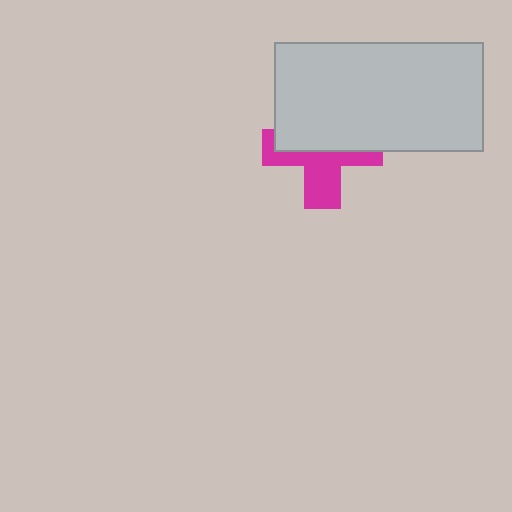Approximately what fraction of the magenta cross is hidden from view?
Roughly 52% of the magenta cross is hidden behind the light gray rectangle.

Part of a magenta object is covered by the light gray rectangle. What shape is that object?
It is a cross.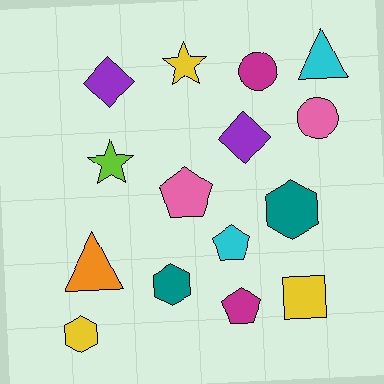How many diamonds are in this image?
There are 2 diamonds.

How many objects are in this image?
There are 15 objects.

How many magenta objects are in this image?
There are 2 magenta objects.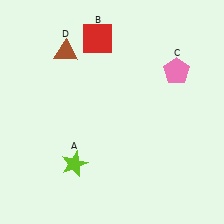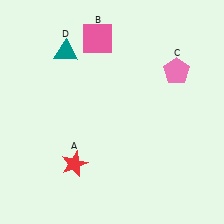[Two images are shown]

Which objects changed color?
A changed from lime to red. B changed from red to pink. D changed from brown to teal.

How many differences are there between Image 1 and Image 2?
There are 3 differences between the two images.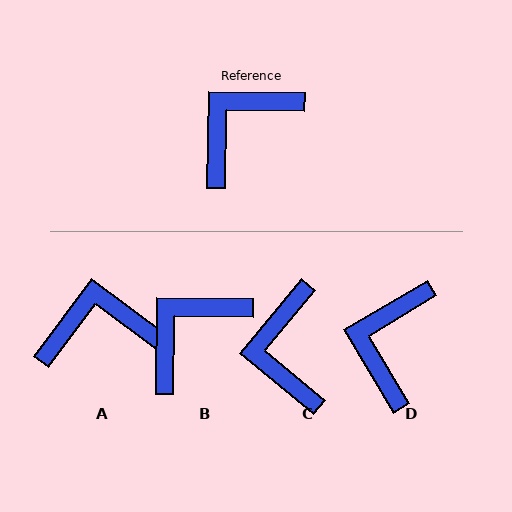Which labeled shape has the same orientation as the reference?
B.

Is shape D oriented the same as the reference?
No, it is off by about 32 degrees.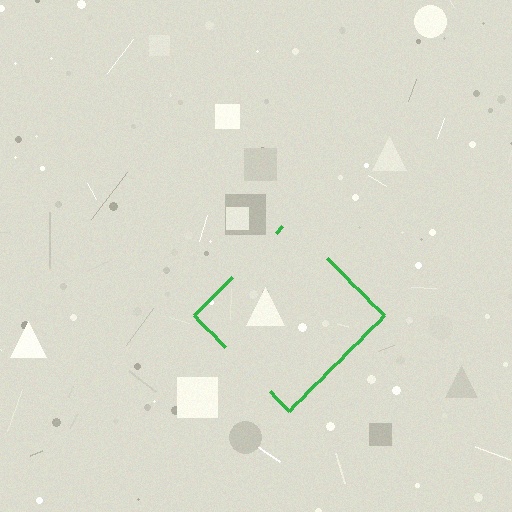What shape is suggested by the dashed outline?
The dashed outline suggests a diamond.